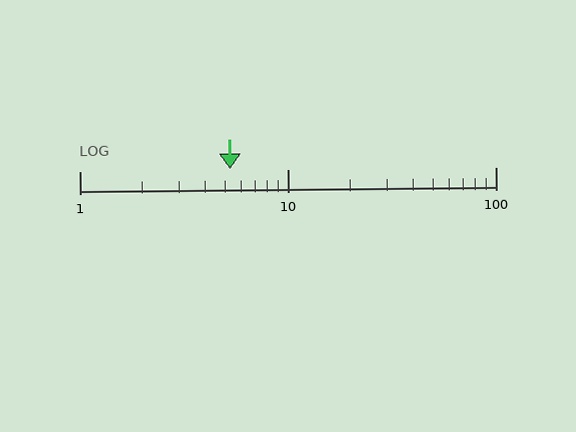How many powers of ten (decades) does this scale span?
The scale spans 2 decades, from 1 to 100.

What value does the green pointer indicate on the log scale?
The pointer indicates approximately 5.3.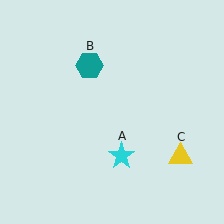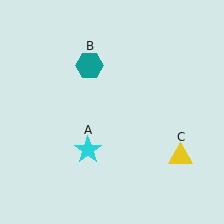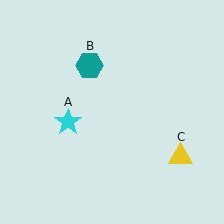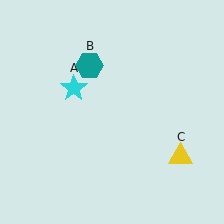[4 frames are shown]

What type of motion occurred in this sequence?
The cyan star (object A) rotated clockwise around the center of the scene.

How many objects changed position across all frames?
1 object changed position: cyan star (object A).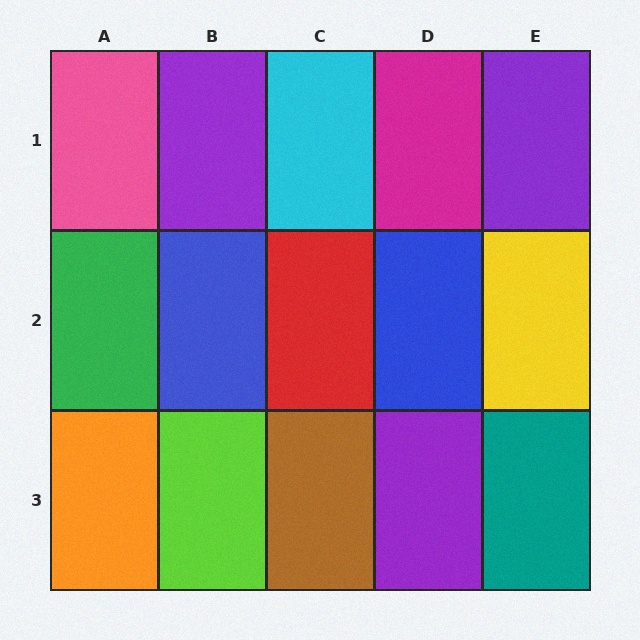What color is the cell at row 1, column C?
Cyan.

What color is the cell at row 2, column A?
Green.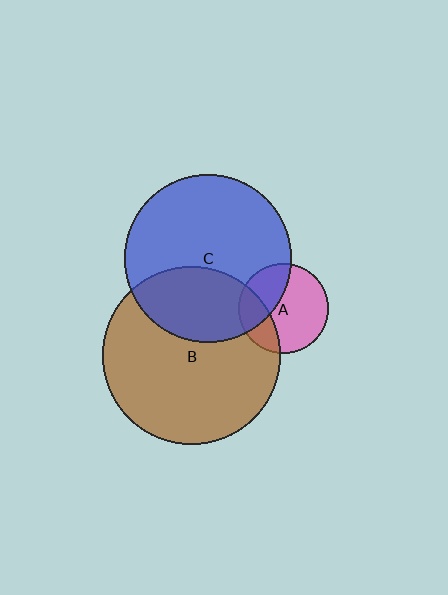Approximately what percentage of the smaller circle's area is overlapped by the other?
Approximately 35%.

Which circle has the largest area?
Circle B (brown).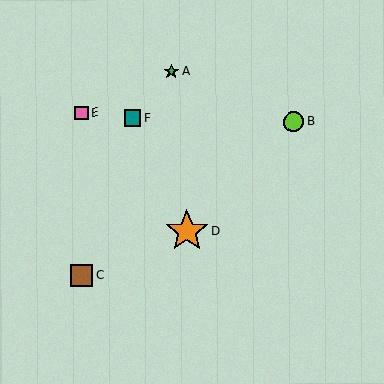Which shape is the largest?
The orange star (labeled D) is the largest.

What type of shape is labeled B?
Shape B is a lime circle.